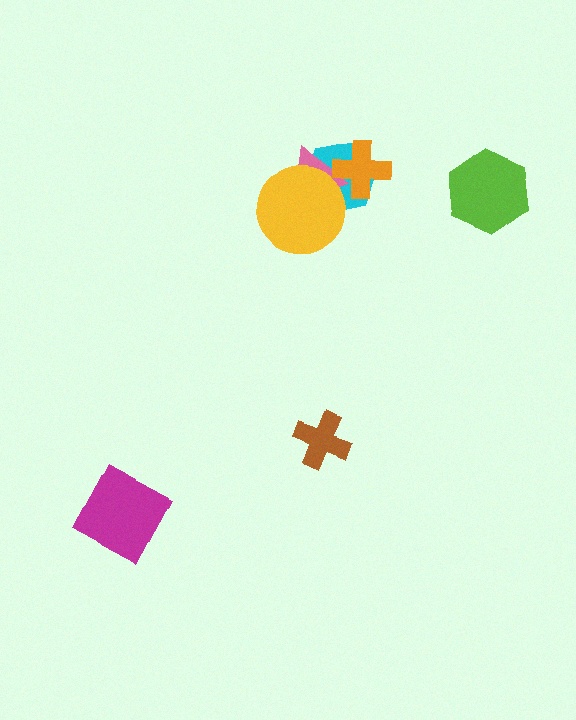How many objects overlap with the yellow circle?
2 objects overlap with the yellow circle.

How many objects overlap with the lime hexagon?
0 objects overlap with the lime hexagon.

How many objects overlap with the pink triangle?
3 objects overlap with the pink triangle.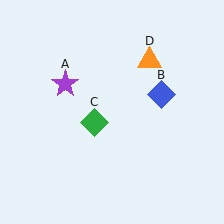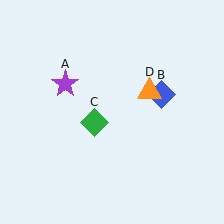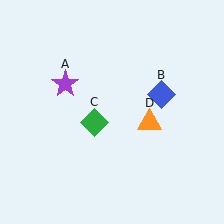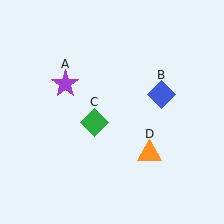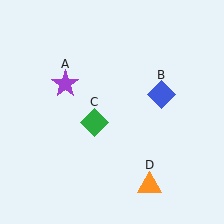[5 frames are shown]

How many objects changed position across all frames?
1 object changed position: orange triangle (object D).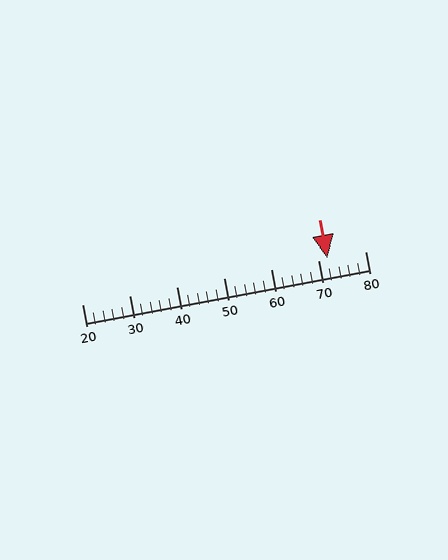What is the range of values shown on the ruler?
The ruler shows values from 20 to 80.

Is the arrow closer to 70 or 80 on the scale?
The arrow is closer to 70.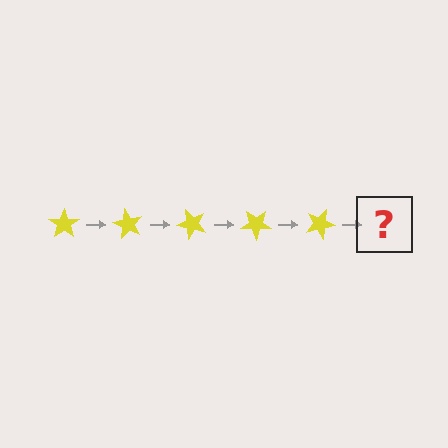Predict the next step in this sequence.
The next step is a yellow star rotated 300 degrees.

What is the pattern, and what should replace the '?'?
The pattern is that the star rotates 60 degrees each step. The '?' should be a yellow star rotated 300 degrees.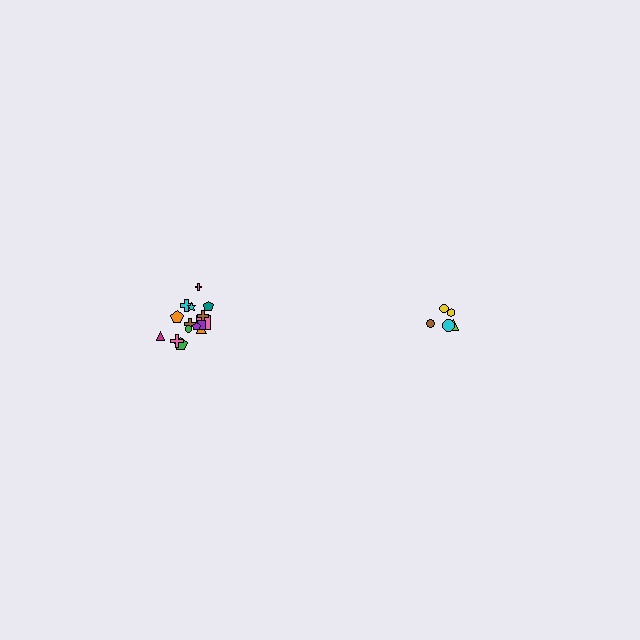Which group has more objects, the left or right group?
The left group.